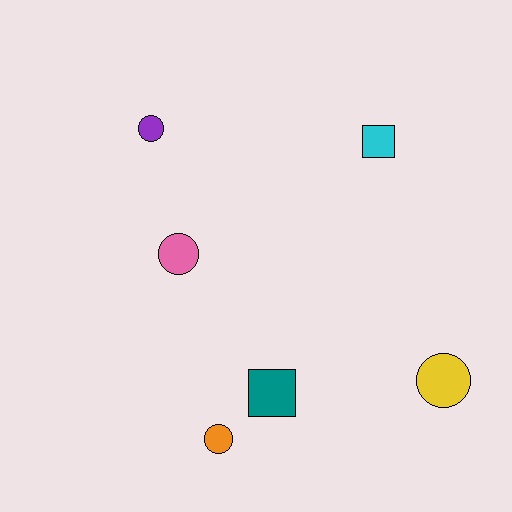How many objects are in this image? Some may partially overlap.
There are 6 objects.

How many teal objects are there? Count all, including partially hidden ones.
There is 1 teal object.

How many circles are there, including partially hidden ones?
There are 4 circles.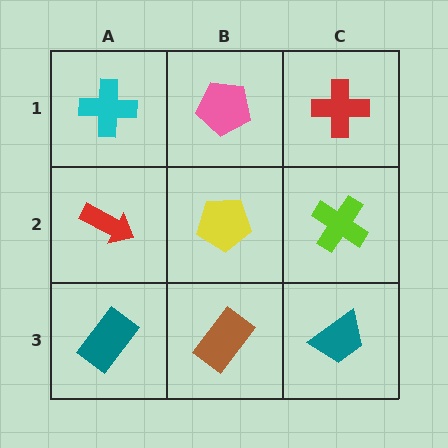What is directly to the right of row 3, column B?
A teal trapezoid.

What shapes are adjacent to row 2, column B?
A pink pentagon (row 1, column B), a brown rectangle (row 3, column B), a red arrow (row 2, column A), a lime cross (row 2, column C).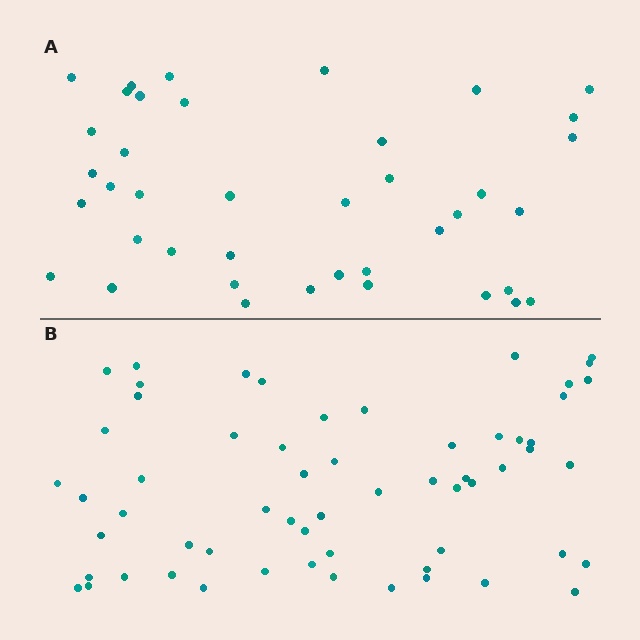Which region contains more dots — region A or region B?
Region B (the bottom region) has more dots.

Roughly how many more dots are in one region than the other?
Region B has approximately 20 more dots than region A.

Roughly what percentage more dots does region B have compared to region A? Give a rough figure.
About 50% more.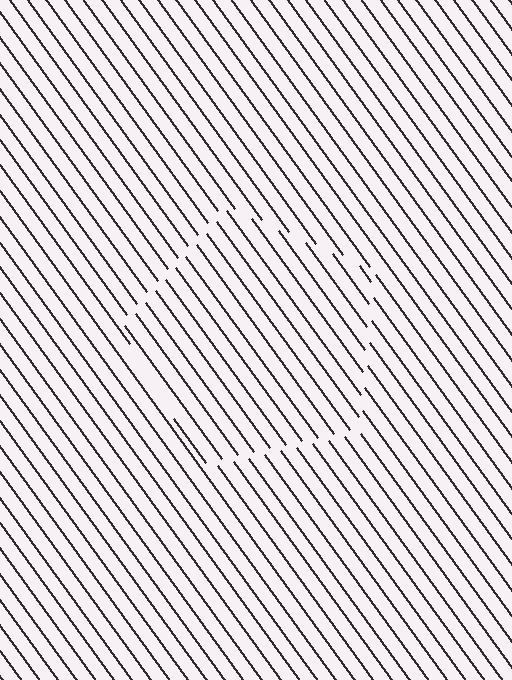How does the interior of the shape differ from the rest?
The interior of the shape contains the same grating, shifted by half a period — the contour is defined by the phase discontinuity where line-ends from the inner and outer gratings abut.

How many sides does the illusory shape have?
5 sides — the line-ends trace a pentagon.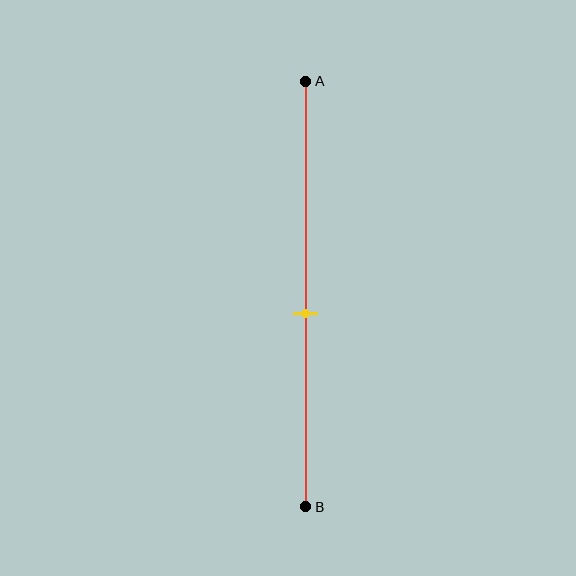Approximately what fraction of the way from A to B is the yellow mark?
The yellow mark is approximately 55% of the way from A to B.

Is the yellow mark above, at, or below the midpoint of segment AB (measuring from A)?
The yellow mark is below the midpoint of segment AB.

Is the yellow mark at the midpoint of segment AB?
No, the mark is at about 55% from A, not at the 50% midpoint.